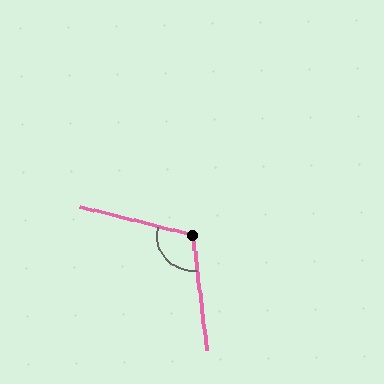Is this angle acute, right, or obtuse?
It is obtuse.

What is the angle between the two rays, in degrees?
Approximately 111 degrees.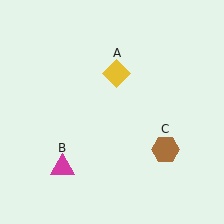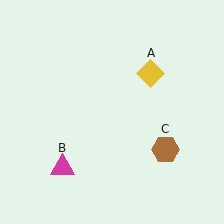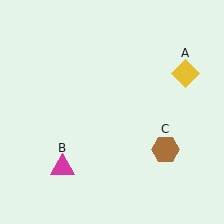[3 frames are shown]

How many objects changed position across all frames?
1 object changed position: yellow diamond (object A).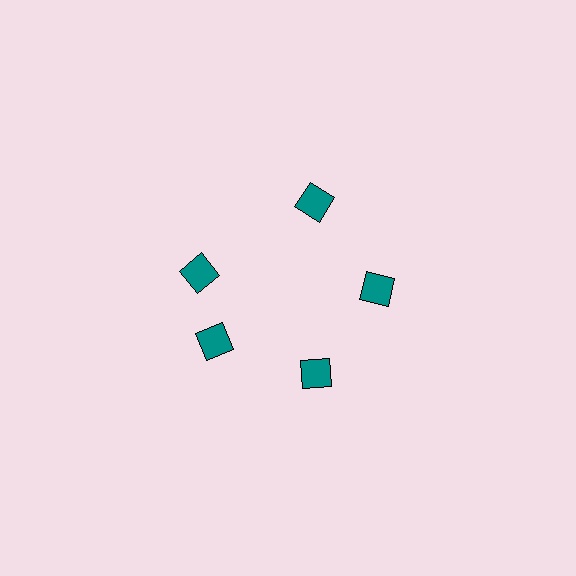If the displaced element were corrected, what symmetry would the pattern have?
It would have 5-fold rotational symmetry — the pattern would map onto itself every 72 degrees.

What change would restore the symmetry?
The symmetry would be restored by rotating it back into even spacing with its neighbors so that all 5 squares sit at equal angles and equal distance from the center.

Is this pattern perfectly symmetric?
No. The 5 teal squares are arranged in a ring, but one element near the 10 o'clock position is rotated out of alignment along the ring, breaking the 5-fold rotational symmetry.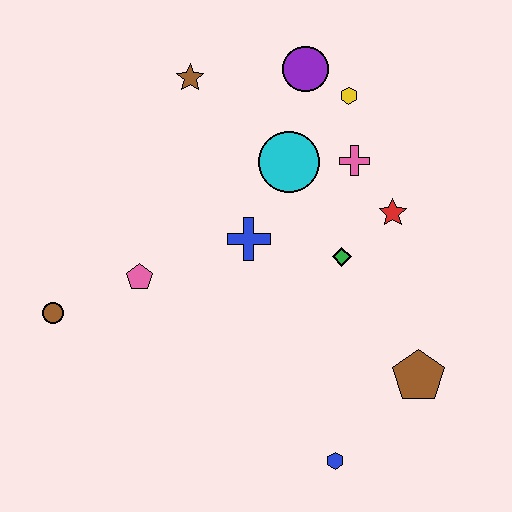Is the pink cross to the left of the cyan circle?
No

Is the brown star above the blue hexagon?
Yes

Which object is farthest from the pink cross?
The brown circle is farthest from the pink cross.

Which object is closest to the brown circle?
The pink pentagon is closest to the brown circle.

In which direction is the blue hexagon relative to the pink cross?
The blue hexagon is below the pink cross.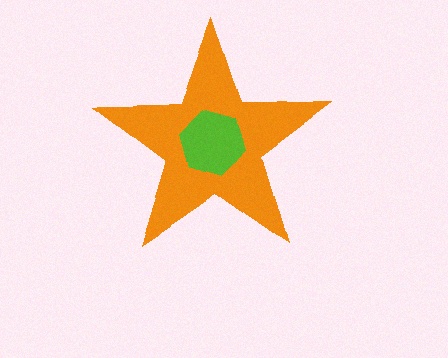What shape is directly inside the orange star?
The lime hexagon.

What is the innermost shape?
The lime hexagon.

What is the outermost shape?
The orange star.